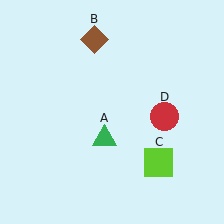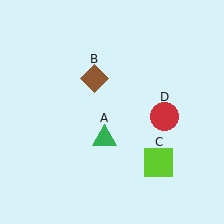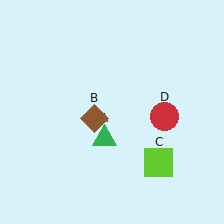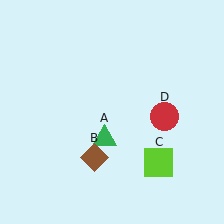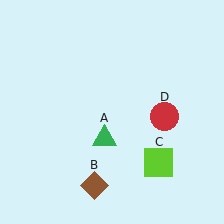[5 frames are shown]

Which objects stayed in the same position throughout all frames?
Green triangle (object A) and lime square (object C) and red circle (object D) remained stationary.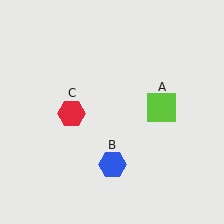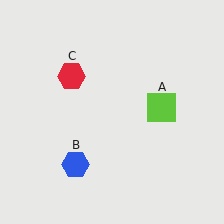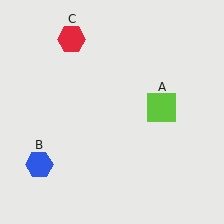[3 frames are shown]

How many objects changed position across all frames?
2 objects changed position: blue hexagon (object B), red hexagon (object C).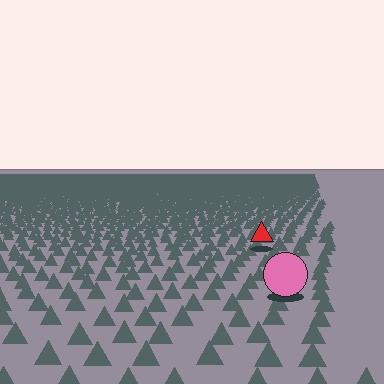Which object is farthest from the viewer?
The red triangle is farthest from the viewer. It appears smaller and the ground texture around it is denser.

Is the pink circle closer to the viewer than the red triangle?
Yes. The pink circle is closer — you can tell from the texture gradient: the ground texture is coarser near it.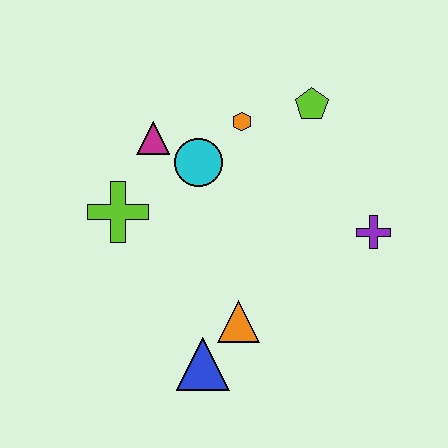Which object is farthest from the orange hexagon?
The blue triangle is farthest from the orange hexagon.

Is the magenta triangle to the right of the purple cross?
No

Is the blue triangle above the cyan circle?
No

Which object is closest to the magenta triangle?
The cyan circle is closest to the magenta triangle.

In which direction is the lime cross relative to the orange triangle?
The lime cross is to the left of the orange triangle.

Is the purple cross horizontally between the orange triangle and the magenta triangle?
No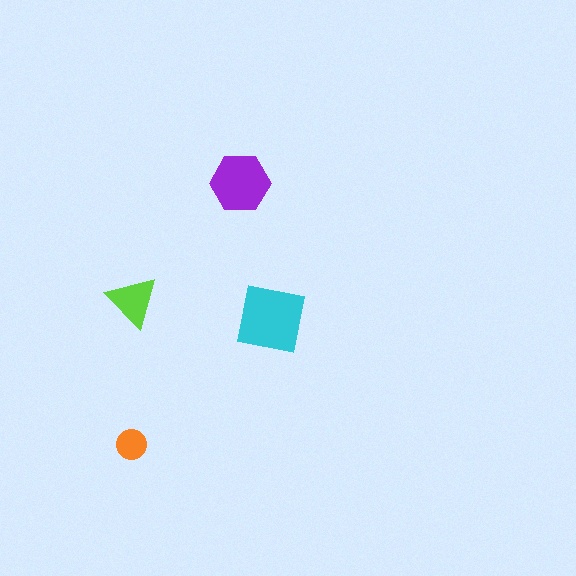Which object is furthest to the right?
The cyan square is rightmost.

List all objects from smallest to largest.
The orange circle, the lime triangle, the purple hexagon, the cyan square.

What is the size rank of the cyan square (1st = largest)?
1st.